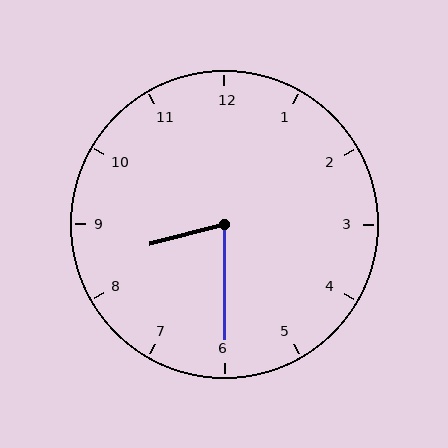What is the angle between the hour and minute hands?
Approximately 75 degrees.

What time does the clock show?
8:30.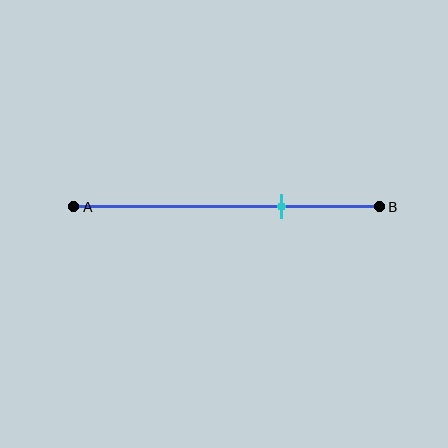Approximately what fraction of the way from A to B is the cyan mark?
The cyan mark is approximately 70% of the way from A to B.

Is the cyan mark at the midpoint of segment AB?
No, the mark is at about 70% from A, not at the 50% midpoint.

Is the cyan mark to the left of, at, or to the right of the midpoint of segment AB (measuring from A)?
The cyan mark is to the right of the midpoint of segment AB.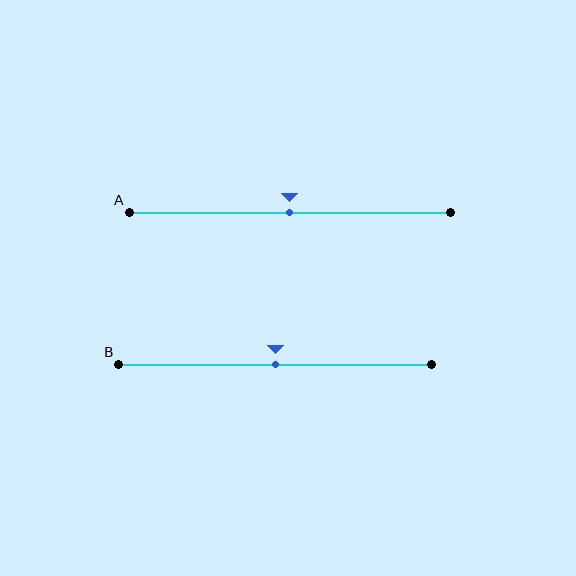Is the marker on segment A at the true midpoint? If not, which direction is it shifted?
Yes, the marker on segment A is at the true midpoint.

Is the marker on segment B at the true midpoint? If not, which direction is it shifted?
Yes, the marker on segment B is at the true midpoint.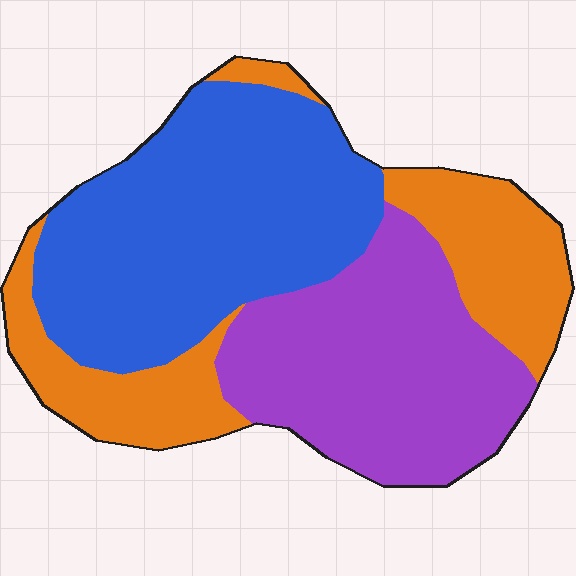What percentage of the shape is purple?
Purple covers roughly 35% of the shape.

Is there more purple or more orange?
Purple.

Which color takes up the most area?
Blue, at roughly 40%.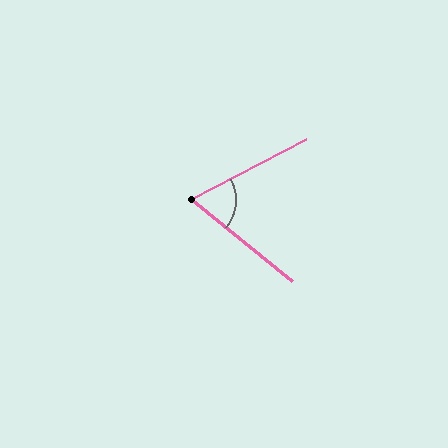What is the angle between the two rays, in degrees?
Approximately 67 degrees.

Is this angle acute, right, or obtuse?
It is acute.